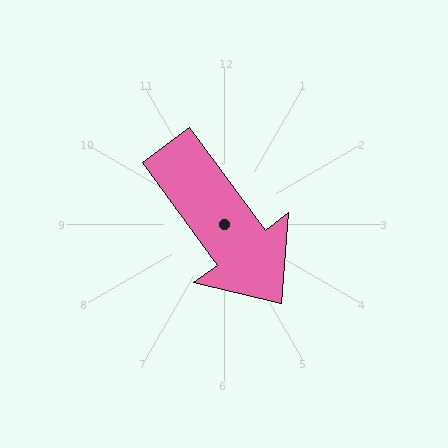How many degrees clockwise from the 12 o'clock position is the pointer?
Approximately 144 degrees.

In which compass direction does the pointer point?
Southeast.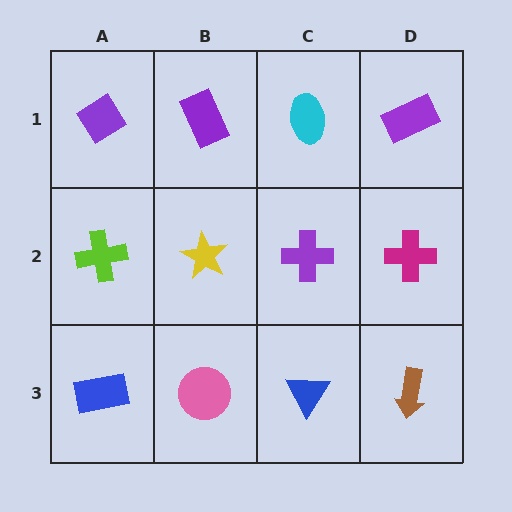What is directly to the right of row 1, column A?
A purple rectangle.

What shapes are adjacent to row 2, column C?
A cyan ellipse (row 1, column C), a blue triangle (row 3, column C), a yellow star (row 2, column B), a magenta cross (row 2, column D).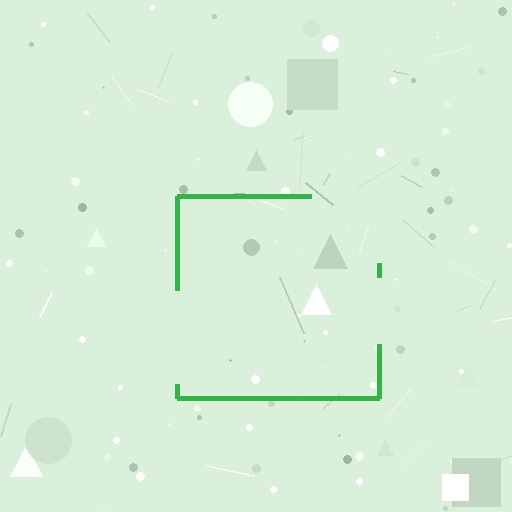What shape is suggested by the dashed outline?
The dashed outline suggests a square.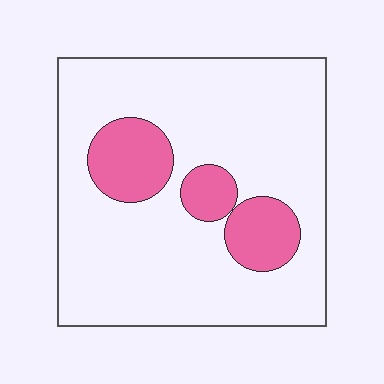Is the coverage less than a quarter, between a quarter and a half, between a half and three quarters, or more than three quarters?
Less than a quarter.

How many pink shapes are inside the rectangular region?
3.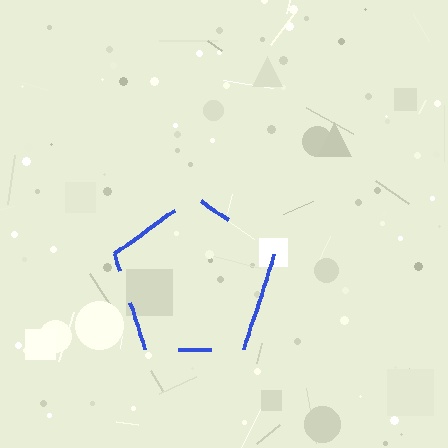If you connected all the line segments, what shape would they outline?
They would outline a pentagon.